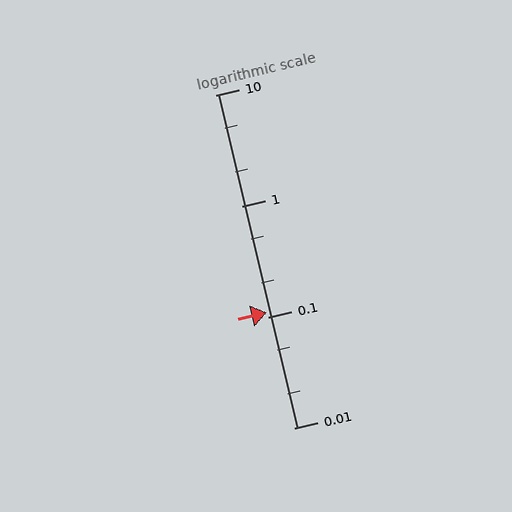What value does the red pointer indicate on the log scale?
The pointer indicates approximately 0.11.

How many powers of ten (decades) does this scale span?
The scale spans 3 decades, from 0.01 to 10.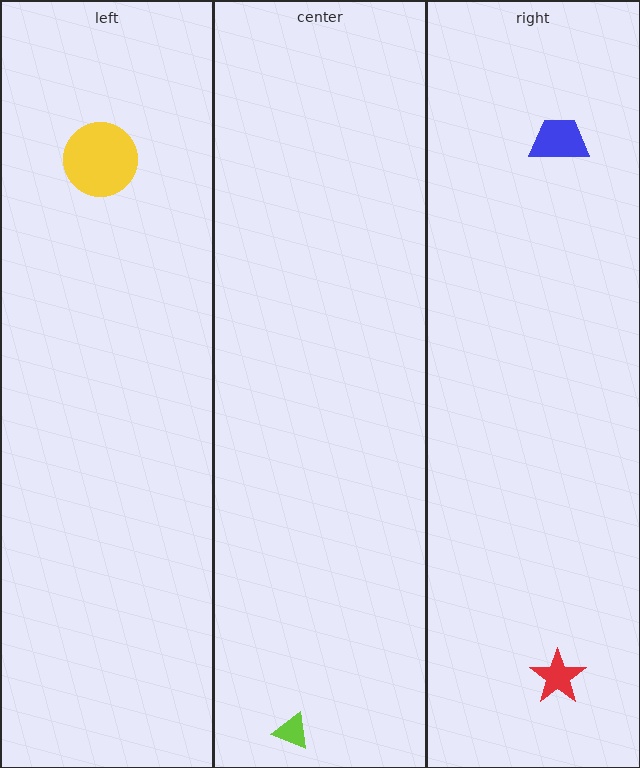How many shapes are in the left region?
1.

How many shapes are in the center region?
1.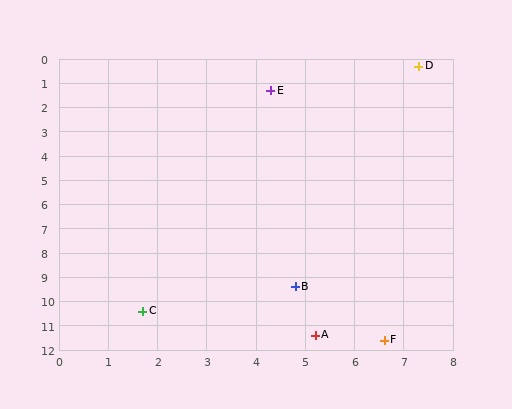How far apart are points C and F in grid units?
Points C and F are about 5.0 grid units apart.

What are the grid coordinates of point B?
Point B is at approximately (4.8, 9.4).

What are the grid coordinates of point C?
Point C is at approximately (1.7, 10.4).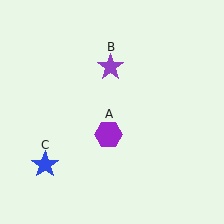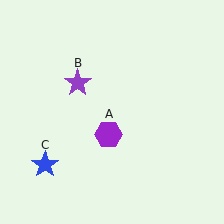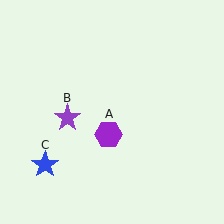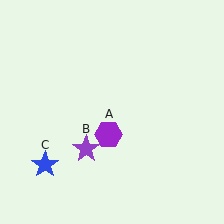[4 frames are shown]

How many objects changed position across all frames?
1 object changed position: purple star (object B).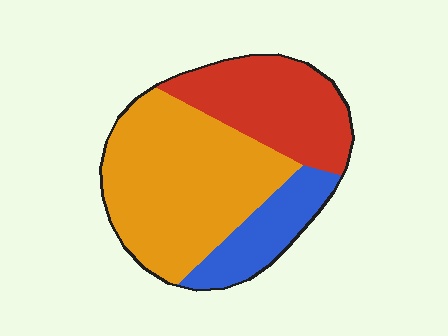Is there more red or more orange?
Orange.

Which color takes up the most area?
Orange, at roughly 50%.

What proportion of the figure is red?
Red takes up between a sixth and a third of the figure.